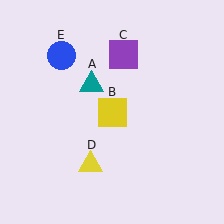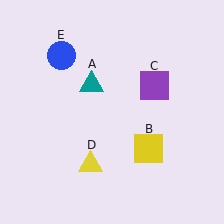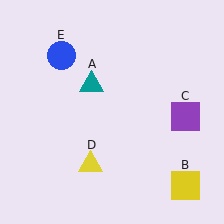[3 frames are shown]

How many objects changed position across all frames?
2 objects changed position: yellow square (object B), purple square (object C).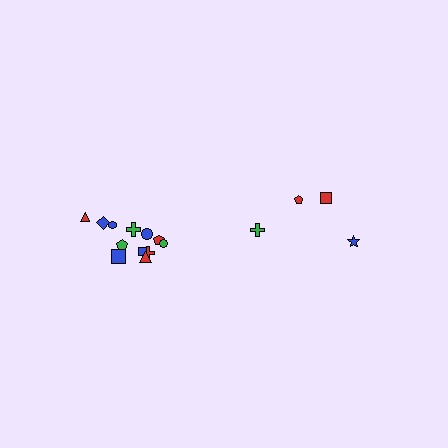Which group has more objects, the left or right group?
The left group.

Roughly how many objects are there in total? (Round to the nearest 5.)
Roughly 15 objects in total.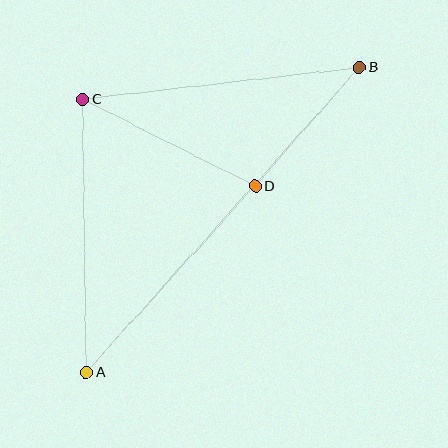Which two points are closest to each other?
Points B and D are closest to each other.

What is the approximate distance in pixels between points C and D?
The distance between C and D is approximately 193 pixels.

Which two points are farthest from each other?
Points A and B are farthest from each other.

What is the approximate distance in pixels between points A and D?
The distance between A and D is approximately 251 pixels.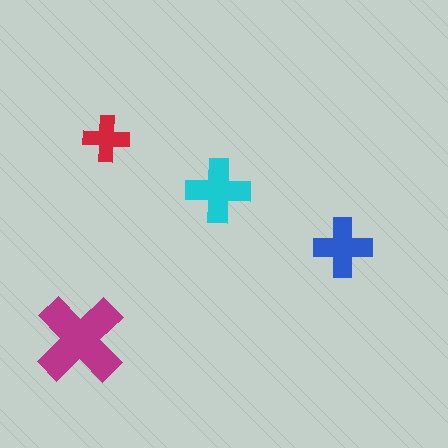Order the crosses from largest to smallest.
the magenta one, the cyan one, the blue one, the red one.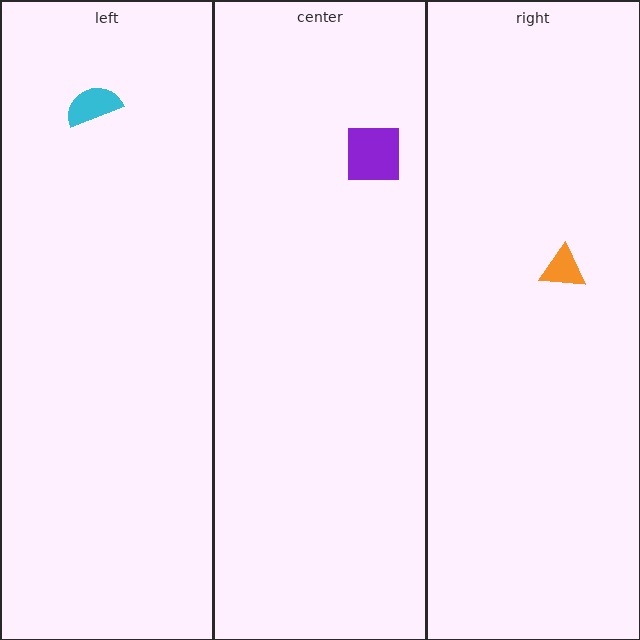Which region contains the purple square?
The center region.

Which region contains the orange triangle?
The right region.